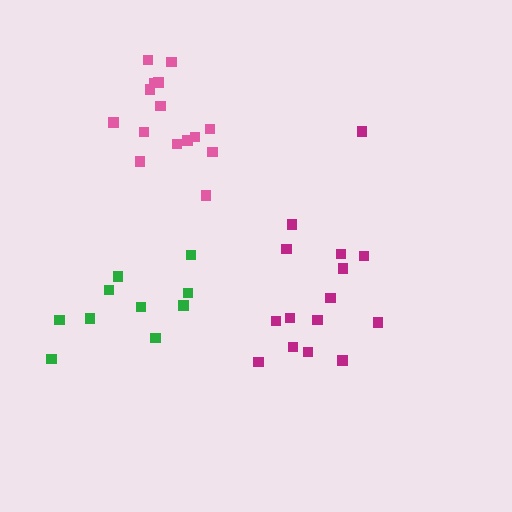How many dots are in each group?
Group 1: 15 dots, Group 2: 10 dots, Group 3: 15 dots (40 total).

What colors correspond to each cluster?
The clusters are colored: magenta, green, pink.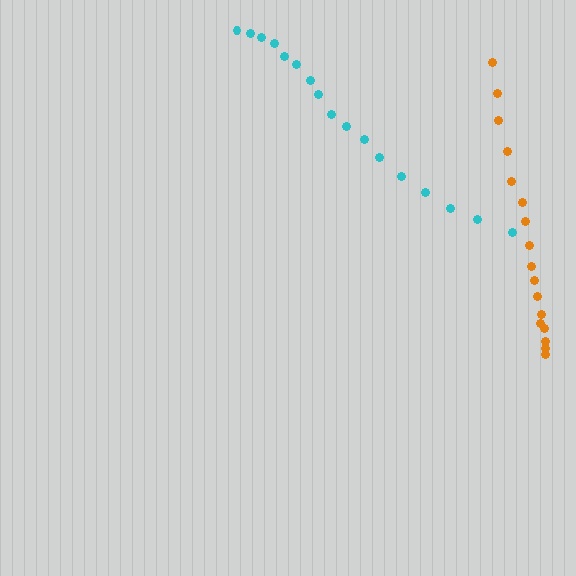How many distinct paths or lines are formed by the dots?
There are 2 distinct paths.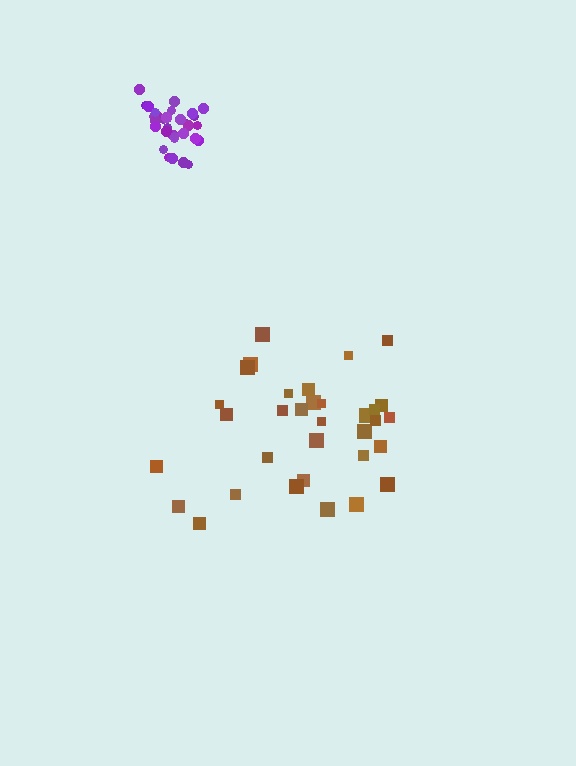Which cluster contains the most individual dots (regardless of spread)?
Purple (34).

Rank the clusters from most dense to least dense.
purple, brown.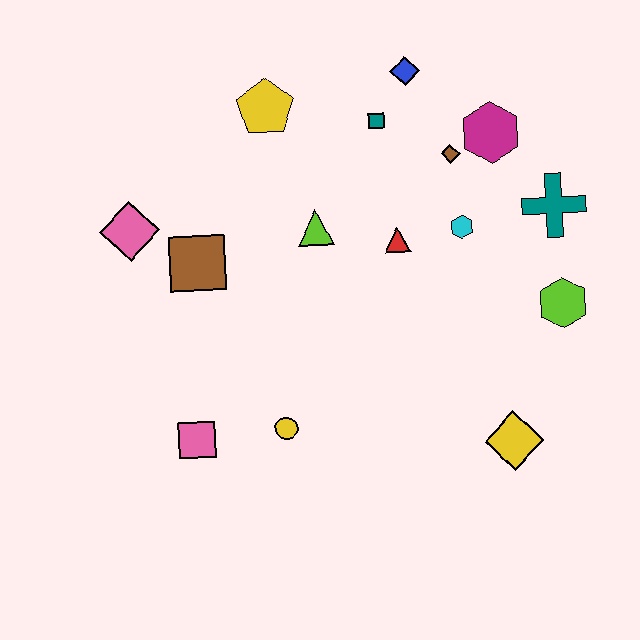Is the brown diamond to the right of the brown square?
Yes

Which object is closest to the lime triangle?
The red triangle is closest to the lime triangle.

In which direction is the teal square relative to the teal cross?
The teal square is to the left of the teal cross.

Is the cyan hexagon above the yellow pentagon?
No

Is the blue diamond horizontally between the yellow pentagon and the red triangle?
No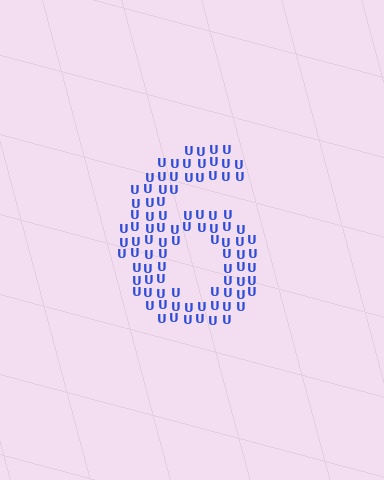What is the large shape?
The large shape is the digit 6.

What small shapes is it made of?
It is made of small letter U's.